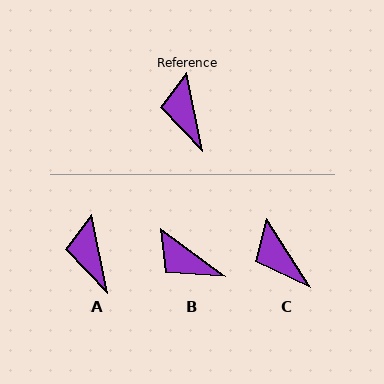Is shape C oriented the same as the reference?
No, it is off by about 21 degrees.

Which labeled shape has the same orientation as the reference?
A.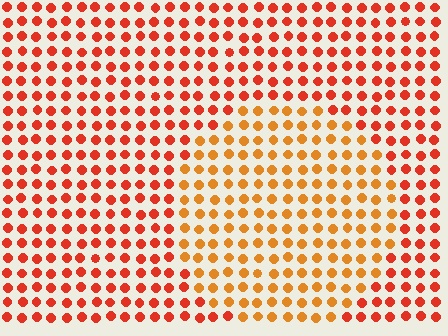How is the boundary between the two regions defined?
The boundary is defined purely by a slight shift in hue (about 27 degrees). Spacing, size, and orientation are identical on both sides.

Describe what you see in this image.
The image is filled with small red elements in a uniform arrangement. A circle-shaped region is visible where the elements are tinted to a slightly different hue, forming a subtle color boundary.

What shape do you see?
I see a circle.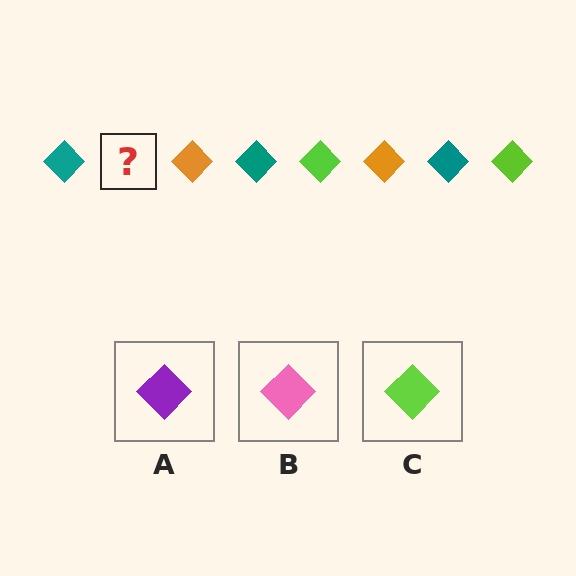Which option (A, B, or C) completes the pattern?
C.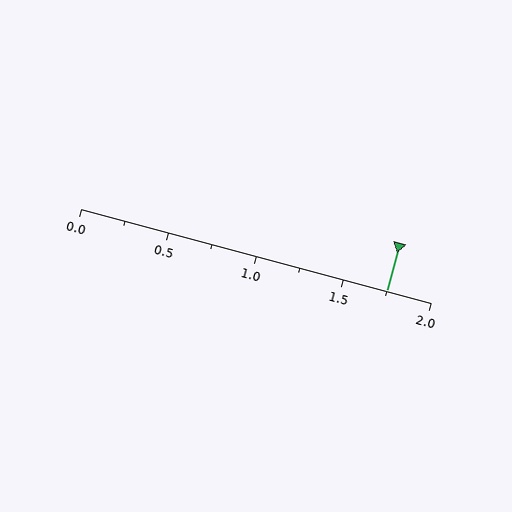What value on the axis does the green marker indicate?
The marker indicates approximately 1.75.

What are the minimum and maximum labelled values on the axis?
The axis runs from 0.0 to 2.0.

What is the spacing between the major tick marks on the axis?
The major ticks are spaced 0.5 apart.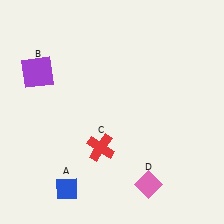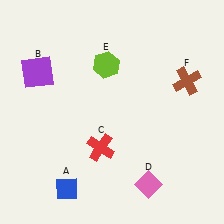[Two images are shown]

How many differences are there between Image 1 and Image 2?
There are 2 differences between the two images.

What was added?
A lime hexagon (E), a brown cross (F) were added in Image 2.